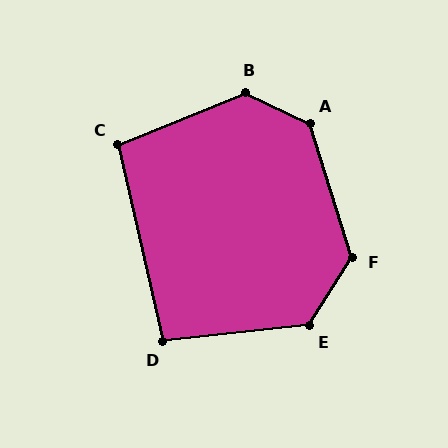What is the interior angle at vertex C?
Approximately 99 degrees (obtuse).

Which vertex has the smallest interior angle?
D, at approximately 97 degrees.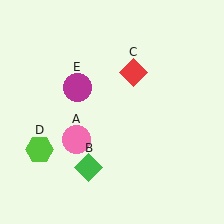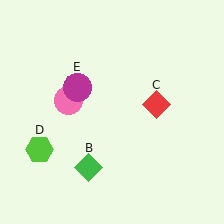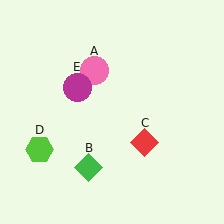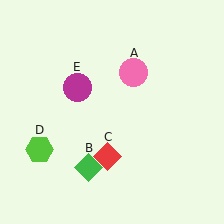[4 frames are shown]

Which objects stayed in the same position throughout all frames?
Green diamond (object B) and lime hexagon (object D) and magenta circle (object E) remained stationary.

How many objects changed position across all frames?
2 objects changed position: pink circle (object A), red diamond (object C).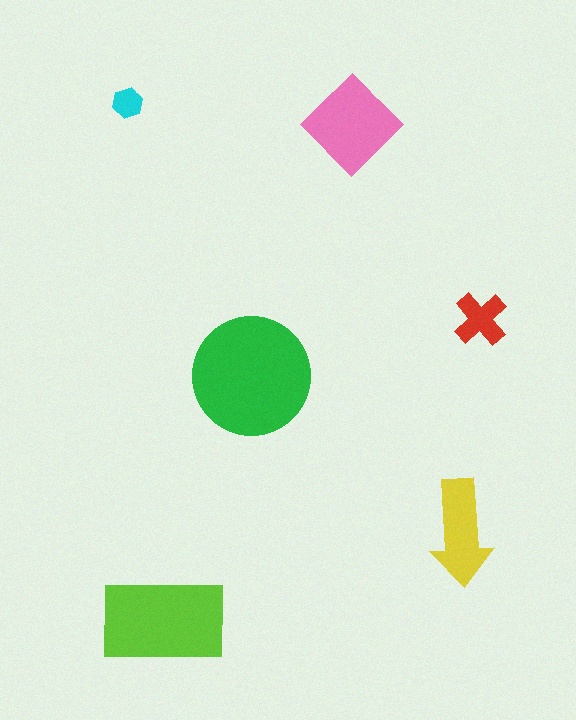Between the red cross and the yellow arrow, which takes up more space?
The yellow arrow.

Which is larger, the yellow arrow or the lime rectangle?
The lime rectangle.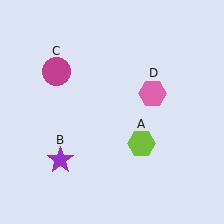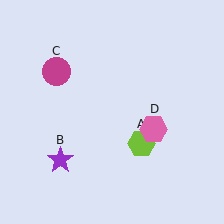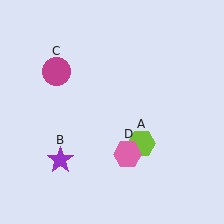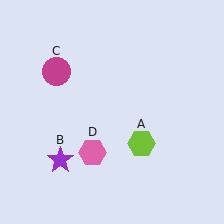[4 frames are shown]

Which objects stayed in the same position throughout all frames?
Lime hexagon (object A) and purple star (object B) and magenta circle (object C) remained stationary.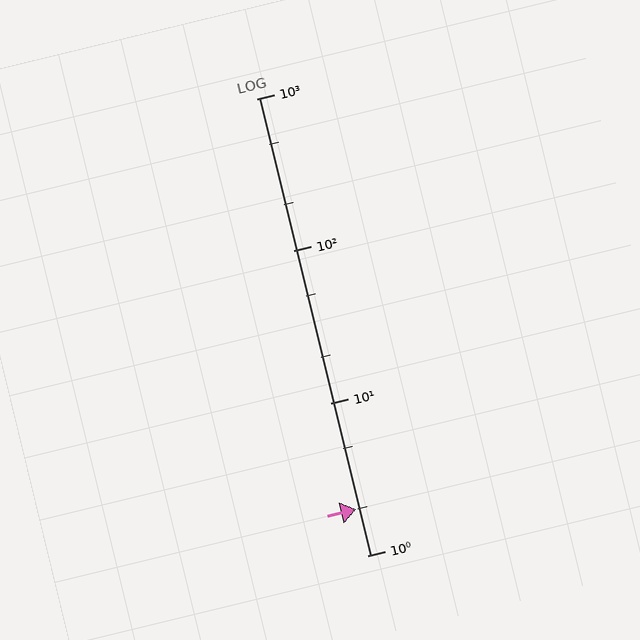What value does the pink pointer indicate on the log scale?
The pointer indicates approximately 2.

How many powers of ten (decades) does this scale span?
The scale spans 3 decades, from 1 to 1000.